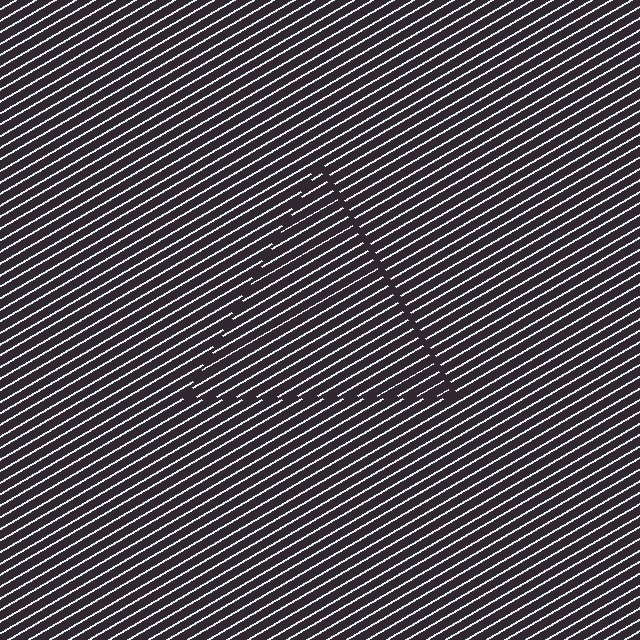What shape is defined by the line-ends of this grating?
An illusory triangle. The interior of the shape contains the same grating, shifted by half a period — the contour is defined by the phase discontinuity where line-ends from the inner and outer gratings abut.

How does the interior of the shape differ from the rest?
The interior of the shape contains the same grating, shifted by half a period — the contour is defined by the phase discontinuity where line-ends from the inner and outer gratings abut.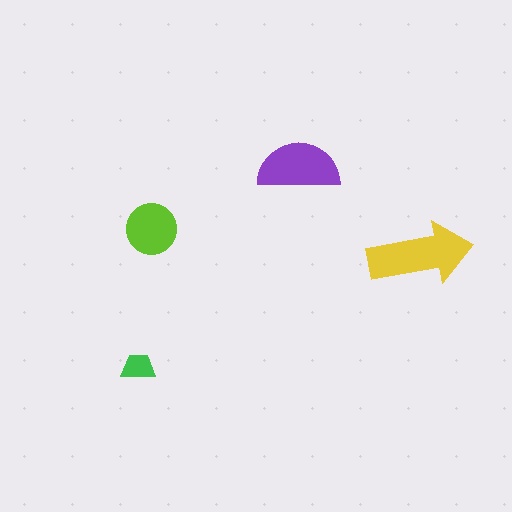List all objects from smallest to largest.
The green trapezoid, the lime circle, the purple semicircle, the yellow arrow.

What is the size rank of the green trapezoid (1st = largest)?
4th.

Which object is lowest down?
The green trapezoid is bottommost.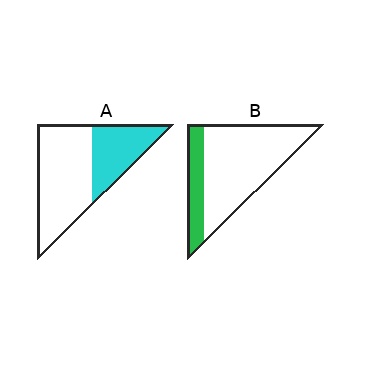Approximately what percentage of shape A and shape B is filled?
A is approximately 35% and B is approximately 25%.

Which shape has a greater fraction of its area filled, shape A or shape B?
Shape A.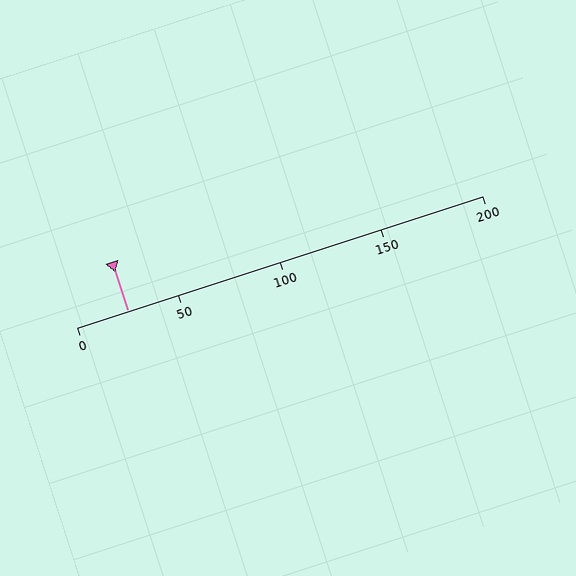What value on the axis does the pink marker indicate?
The marker indicates approximately 25.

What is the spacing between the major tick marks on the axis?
The major ticks are spaced 50 apart.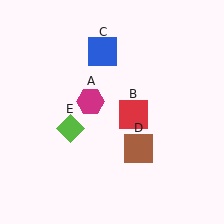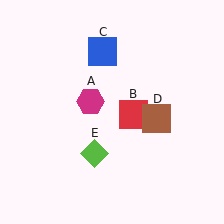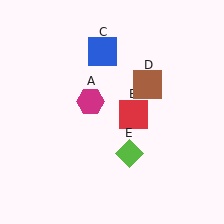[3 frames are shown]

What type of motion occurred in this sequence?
The brown square (object D), lime diamond (object E) rotated counterclockwise around the center of the scene.